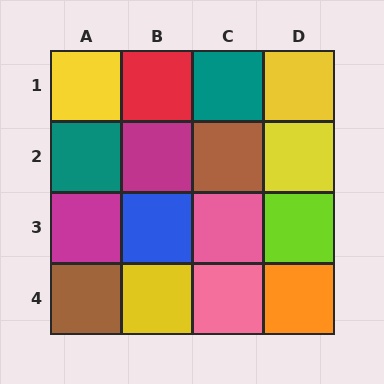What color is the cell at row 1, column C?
Teal.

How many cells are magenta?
2 cells are magenta.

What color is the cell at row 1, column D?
Yellow.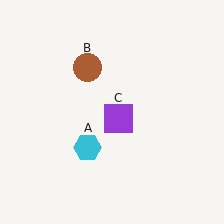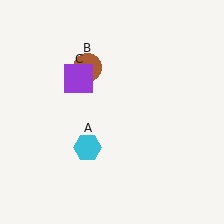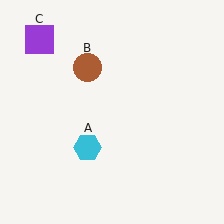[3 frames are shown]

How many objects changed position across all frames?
1 object changed position: purple square (object C).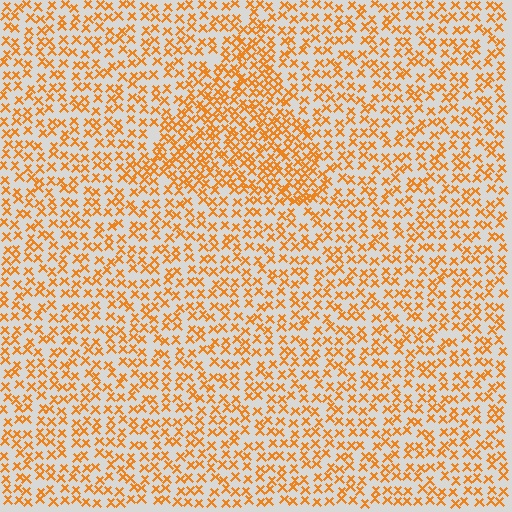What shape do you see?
I see a triangle.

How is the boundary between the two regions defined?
The boundary is defined by a change in element density (approximately 1.7x ratio). All elements are the same color, size, and shape.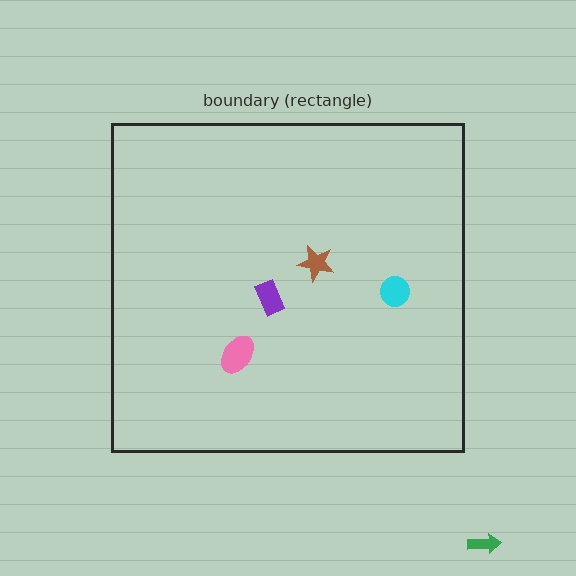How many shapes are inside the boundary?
4 inside, 1 outside.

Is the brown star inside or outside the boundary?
Inside.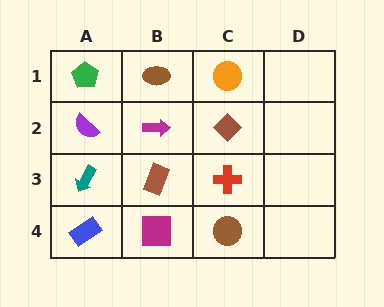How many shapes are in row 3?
3 shapes.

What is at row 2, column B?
A magenta arrow.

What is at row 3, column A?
A teal arrow.